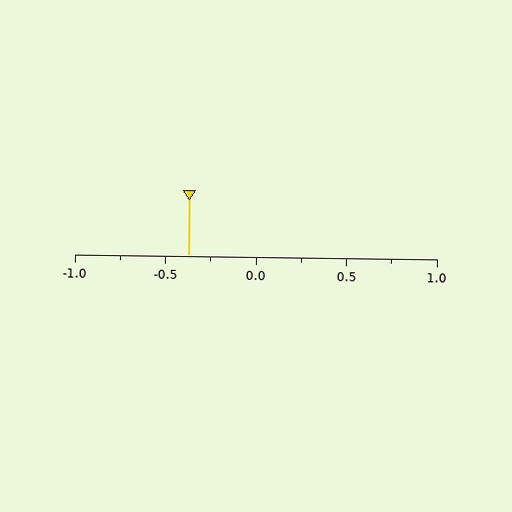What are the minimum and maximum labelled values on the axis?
The axis runs from -1.0 to 1.0.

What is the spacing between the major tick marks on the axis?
The major ticks are spaced 0.5 apart.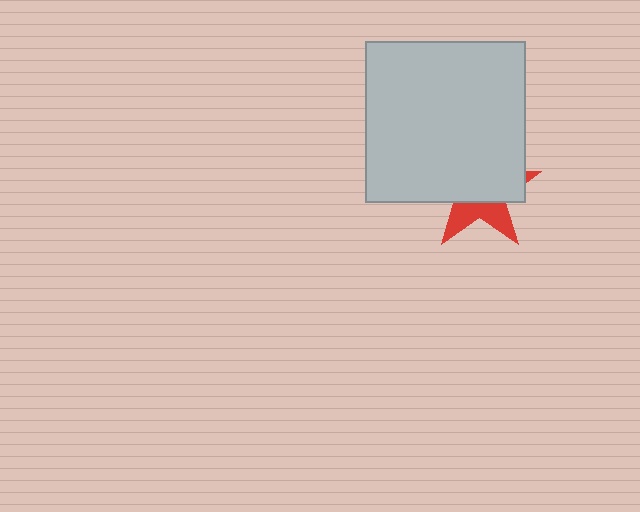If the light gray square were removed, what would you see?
You would see the complete red star.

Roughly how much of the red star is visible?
A small part of it is visible (roughly 35%).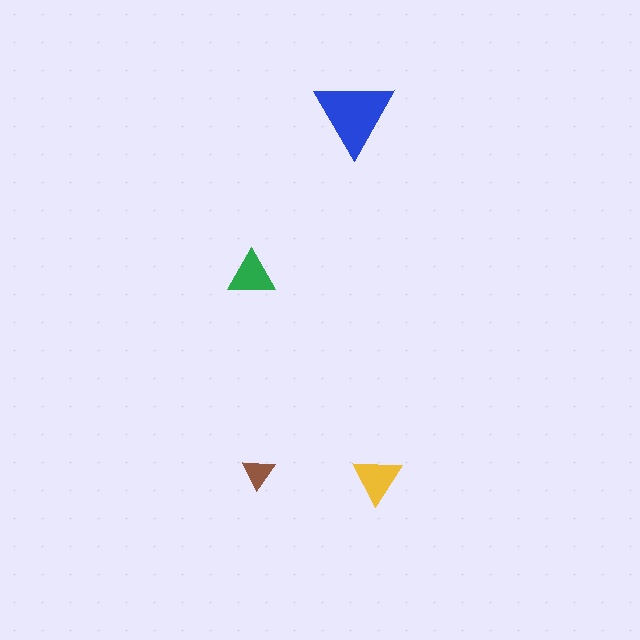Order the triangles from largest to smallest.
the blue one, the yellow one, the green one, the brown one.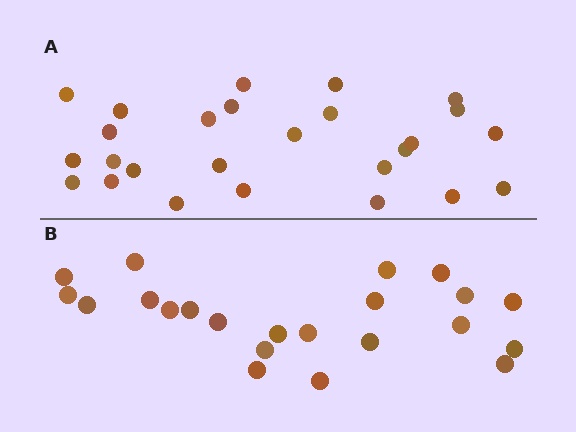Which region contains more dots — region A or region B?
Region A (the top region) has more dots.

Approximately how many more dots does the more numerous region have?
Region A has about 4 more dots than region B.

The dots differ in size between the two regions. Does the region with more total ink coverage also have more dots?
No. Region B has more total ink coverage because its dots are larger, but region A actually contains more individual dots. Total area can be misleading — the number of items is what matters here.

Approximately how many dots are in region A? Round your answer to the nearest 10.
About 30 dots. (The exact count is 26, which rounds to 30.)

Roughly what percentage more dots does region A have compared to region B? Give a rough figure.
About 20% more.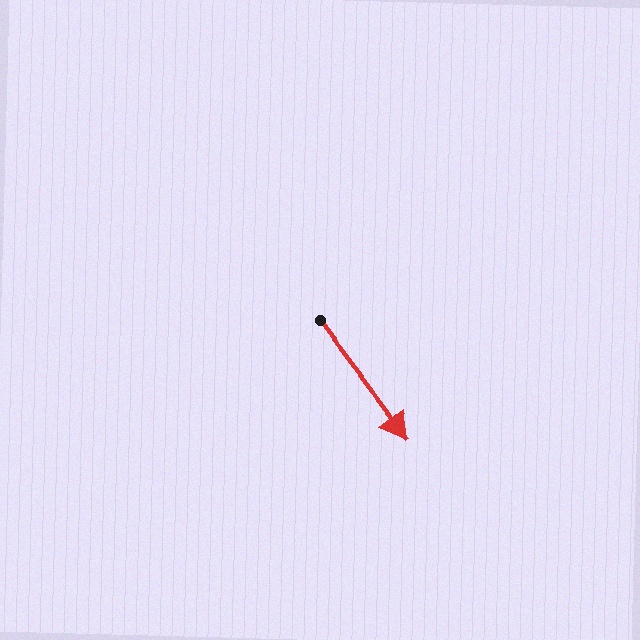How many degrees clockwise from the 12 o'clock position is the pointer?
Approximately 143 degrees.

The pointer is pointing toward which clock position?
Roughly 5 o'clock.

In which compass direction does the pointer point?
Southeast.